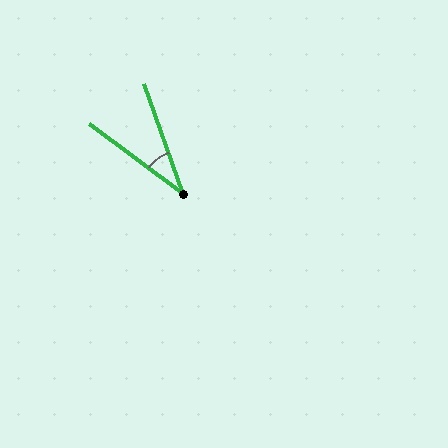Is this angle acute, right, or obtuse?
It is acute.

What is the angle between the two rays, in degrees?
Approximately 34 degrees.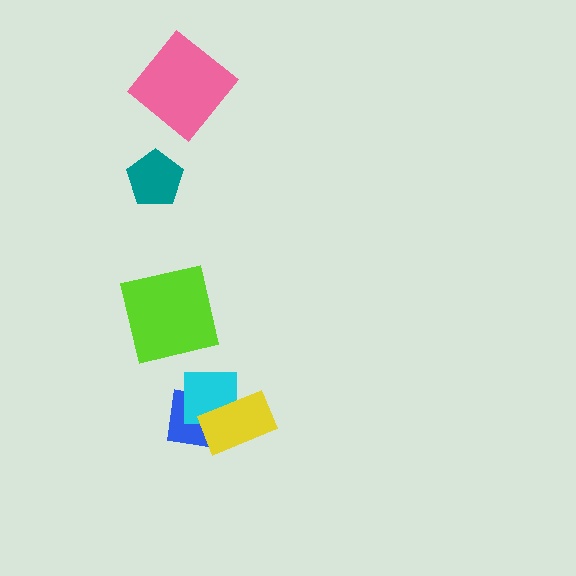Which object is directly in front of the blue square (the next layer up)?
The cyan square is directly in front of the blue square.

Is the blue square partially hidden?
Yes, it is partially covered by another shape.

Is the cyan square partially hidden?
Yes, it is partially covered by another shape.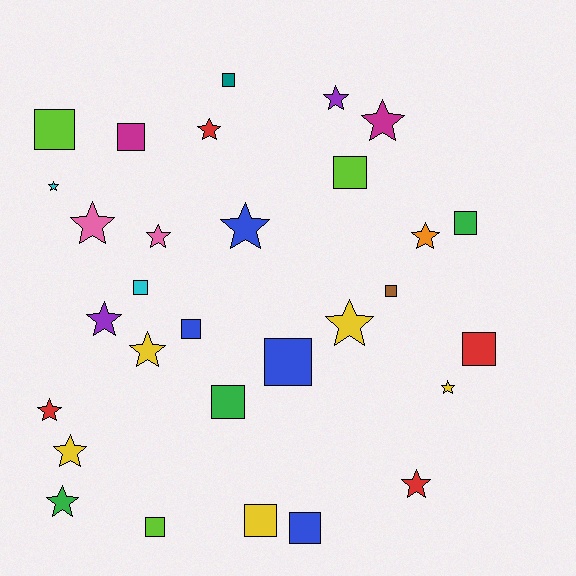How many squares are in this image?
There are 14 squares.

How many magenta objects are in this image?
There are 2 magenta objects.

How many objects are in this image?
There are 30 objects.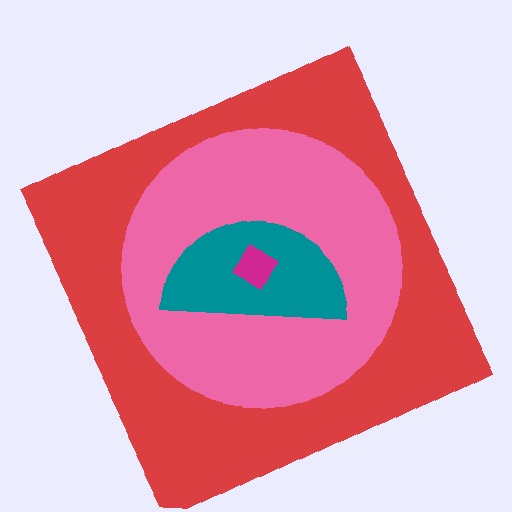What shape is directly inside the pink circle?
The teal semicircle.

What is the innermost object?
The magenta diamond.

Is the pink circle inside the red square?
Yes.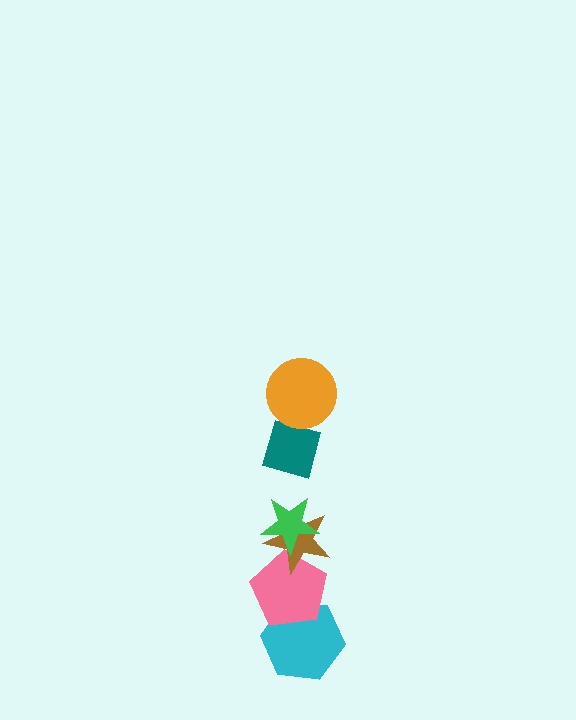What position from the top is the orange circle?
The orange circle is 1st from the top.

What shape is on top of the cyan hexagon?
The pink pentagon is on top of the cyan hexagon.